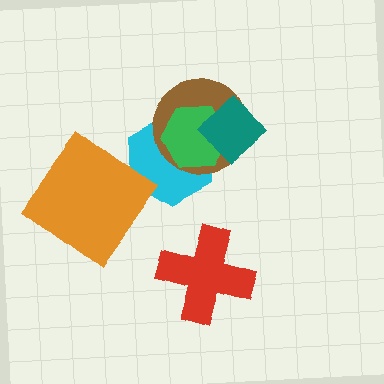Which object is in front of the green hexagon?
The teal diamond is in front of the green hexagon.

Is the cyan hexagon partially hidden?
Yes, it is partially covered by another shape.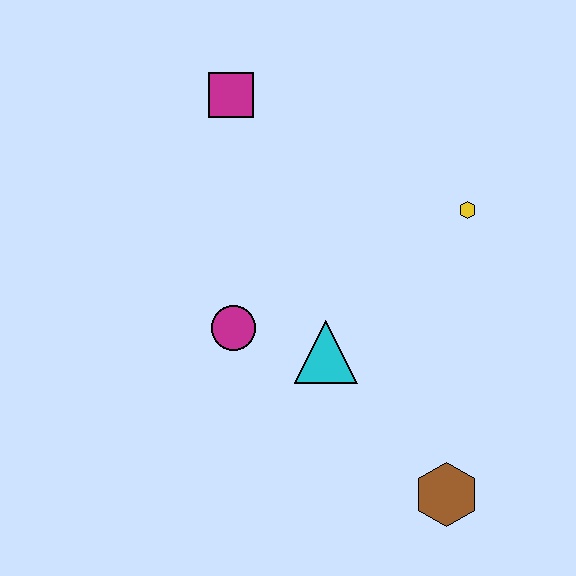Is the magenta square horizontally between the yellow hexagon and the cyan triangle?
No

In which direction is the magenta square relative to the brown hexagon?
The magenta square is above the brown hexagon.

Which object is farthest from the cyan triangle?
The magenta square is farthest from the cyan triangle.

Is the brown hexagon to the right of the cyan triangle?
Yes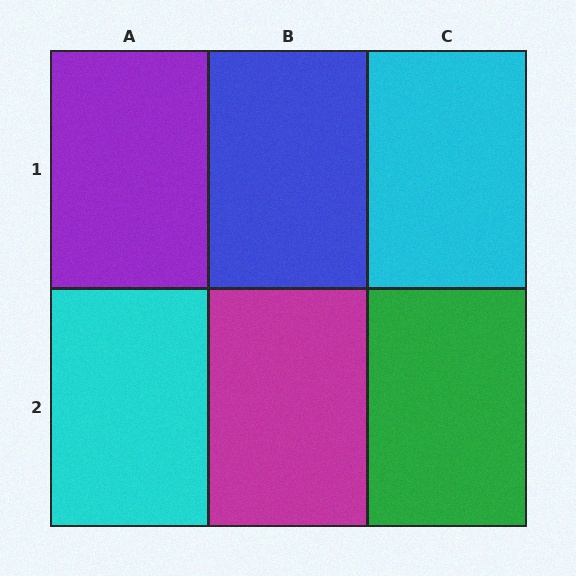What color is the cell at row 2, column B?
Magenta.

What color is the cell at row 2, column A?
Cyan.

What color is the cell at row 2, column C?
Green.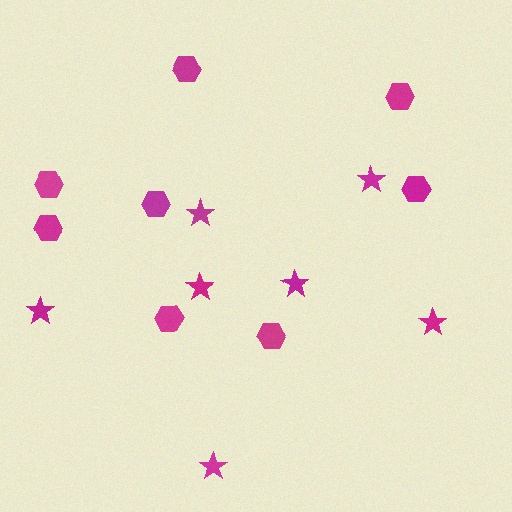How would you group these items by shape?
There are 2 groups: one group of stars (7) and one group of hexagons (8).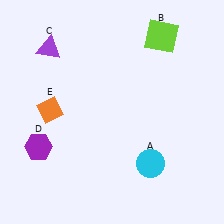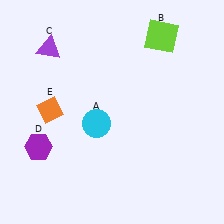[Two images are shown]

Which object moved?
The cyan circle (A) moved left.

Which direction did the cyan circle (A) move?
The cyan circle (A) moved left.